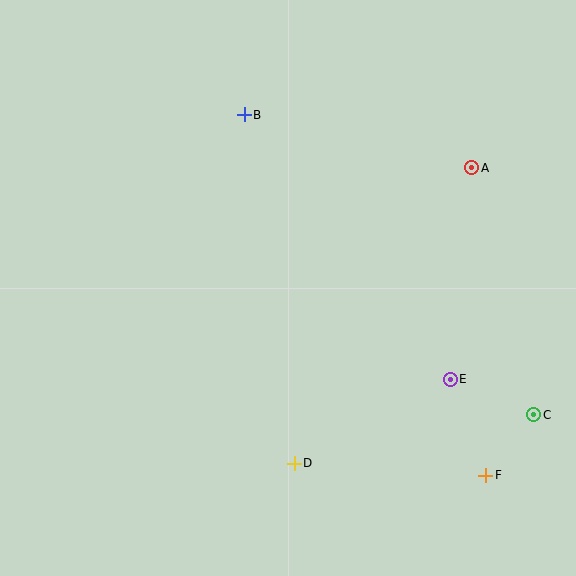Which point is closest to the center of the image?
Point D at (294, 463) is closest to the center.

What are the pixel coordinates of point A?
Point A is at (472, 168).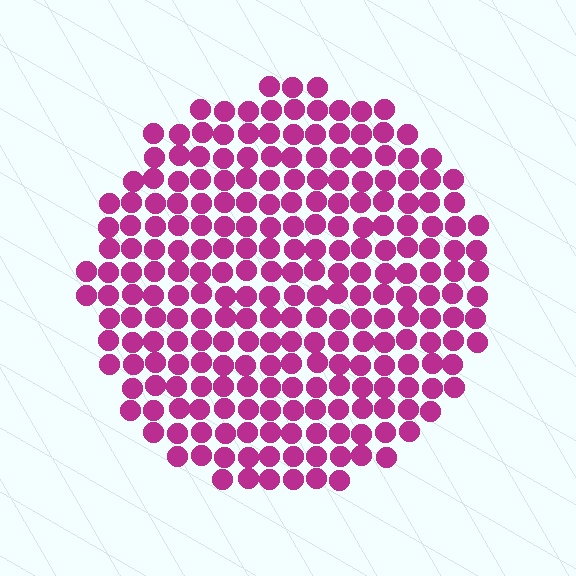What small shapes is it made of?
It is made of small circles.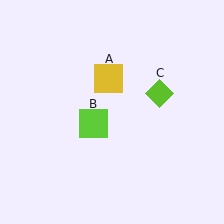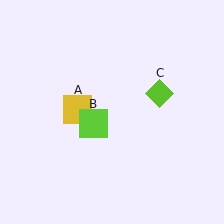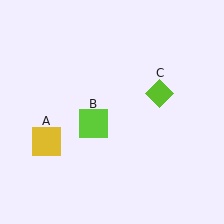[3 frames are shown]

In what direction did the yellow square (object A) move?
The yellow square (object A) moved down and to the left.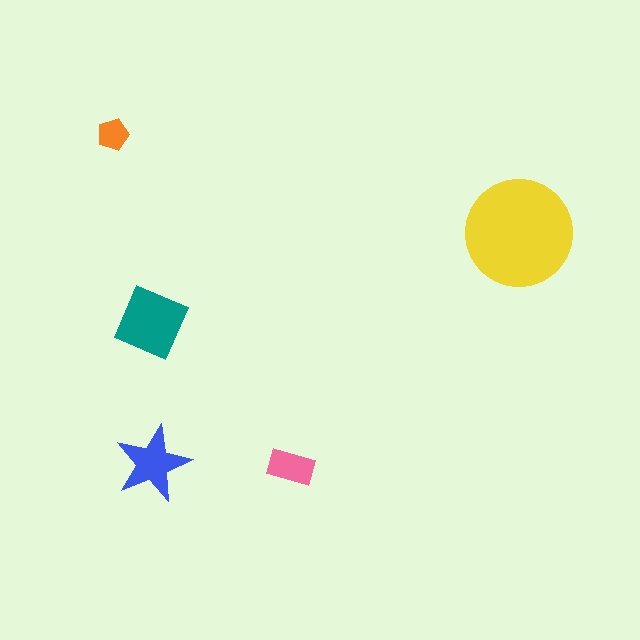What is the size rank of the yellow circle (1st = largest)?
1st.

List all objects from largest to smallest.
The yellow circle, the teal square, the blue star, the pink rectangle, the orange pentagon.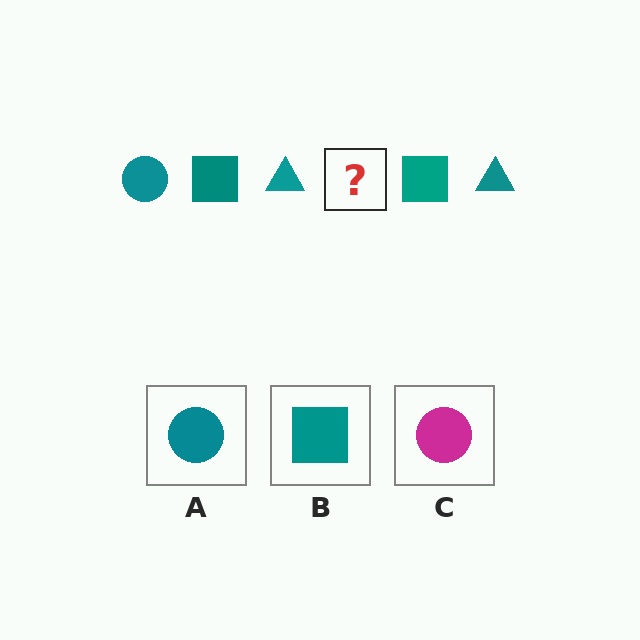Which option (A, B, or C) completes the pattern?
A.